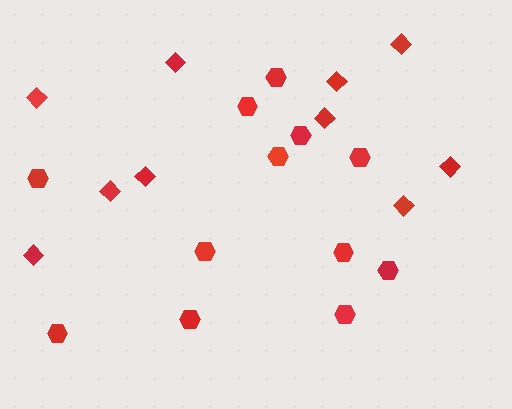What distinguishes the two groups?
There are 2 groups: one group of diamonds (10) and one group of hexagons (12).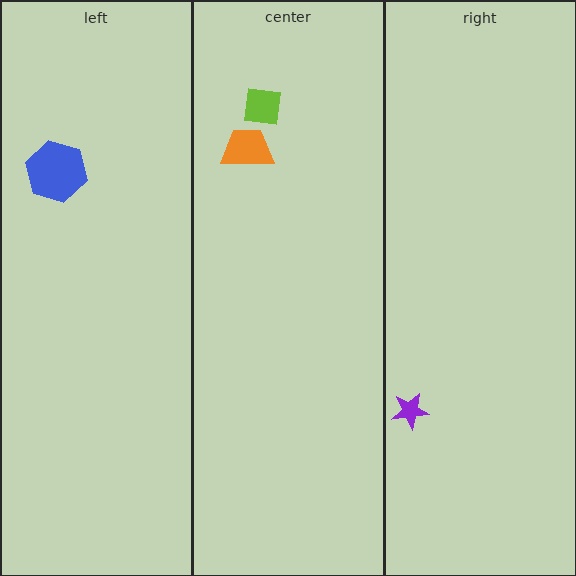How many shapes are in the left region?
1.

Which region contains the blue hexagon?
The left region.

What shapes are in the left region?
The blue hexagon.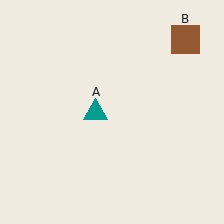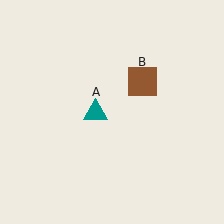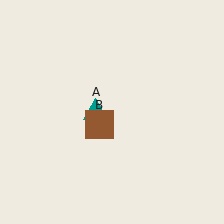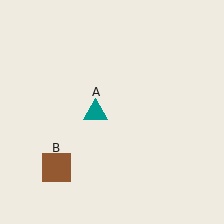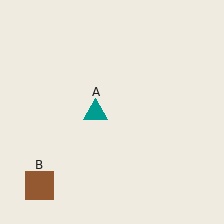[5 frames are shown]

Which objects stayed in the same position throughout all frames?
Teal triangle (object A) remained stationary.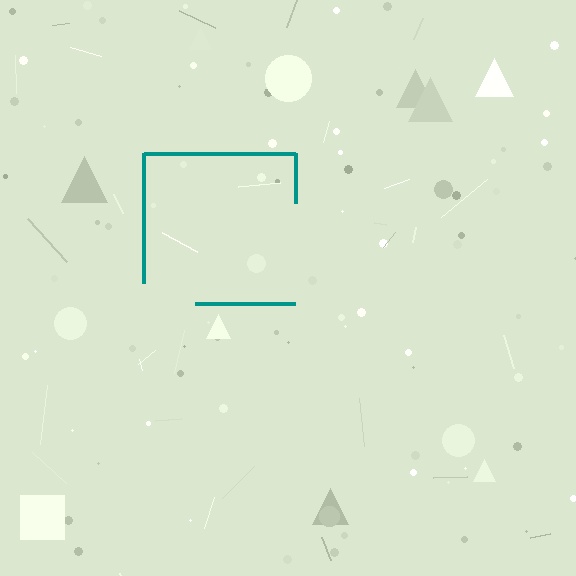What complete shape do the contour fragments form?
The contour fragments form a square.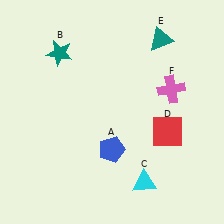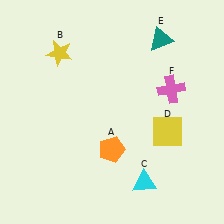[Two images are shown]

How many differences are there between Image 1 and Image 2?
There are 3 differences between the two images.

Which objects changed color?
A changed from blue to orange. B changed from teal to yellow. D changed from red to yellow.